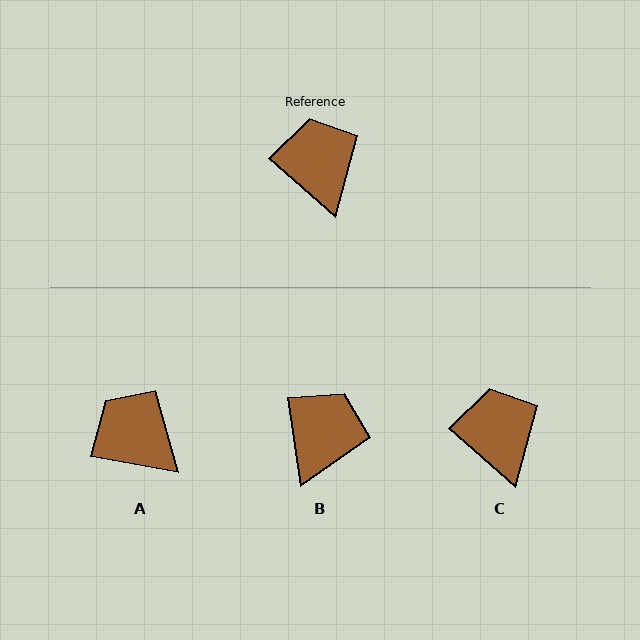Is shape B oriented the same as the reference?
No, it is off by about 40 degrees.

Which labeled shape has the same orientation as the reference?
C.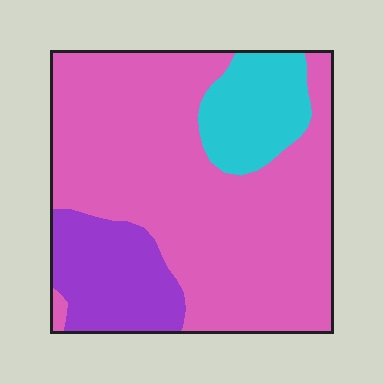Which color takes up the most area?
Pink, at roughly 70%.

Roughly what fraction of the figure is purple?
Purple covers around 15% of the figure.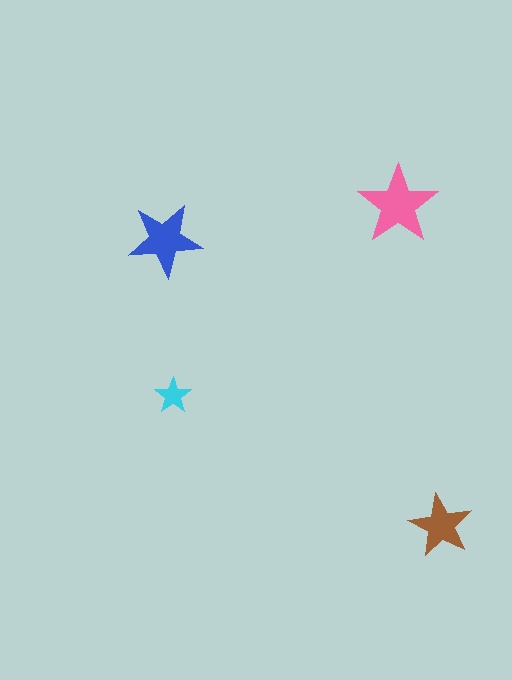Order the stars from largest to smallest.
the pink one, the blue one, the brown one, the cyan one.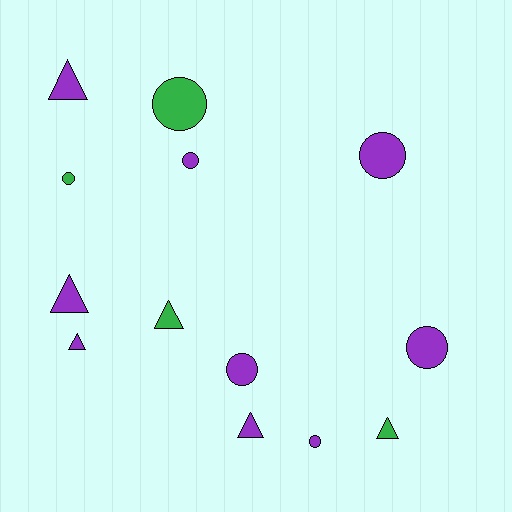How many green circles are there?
There are 2 green circles.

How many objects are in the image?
There are 13 objects.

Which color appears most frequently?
Purple, with 9 objects.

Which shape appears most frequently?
Circle, with 7 objects.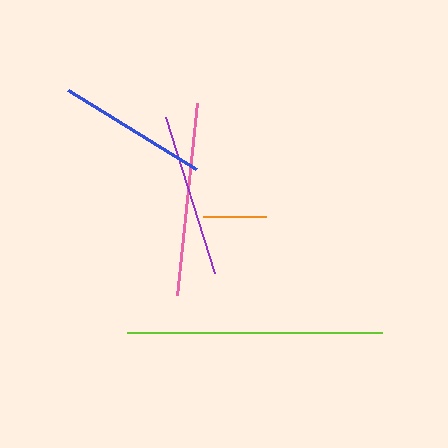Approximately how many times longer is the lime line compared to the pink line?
The lime line is approximately 1.3 times the length of the pink line.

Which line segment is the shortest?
The orange line is the shortest at approximately 62 pixels.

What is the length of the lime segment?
The lime segment is approximately 255 pixels long.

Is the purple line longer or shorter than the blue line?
The purple line is longer than the blue line.